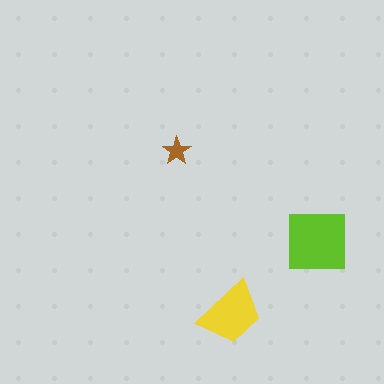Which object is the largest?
The lime square.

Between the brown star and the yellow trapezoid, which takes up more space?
The yellow trapezoid.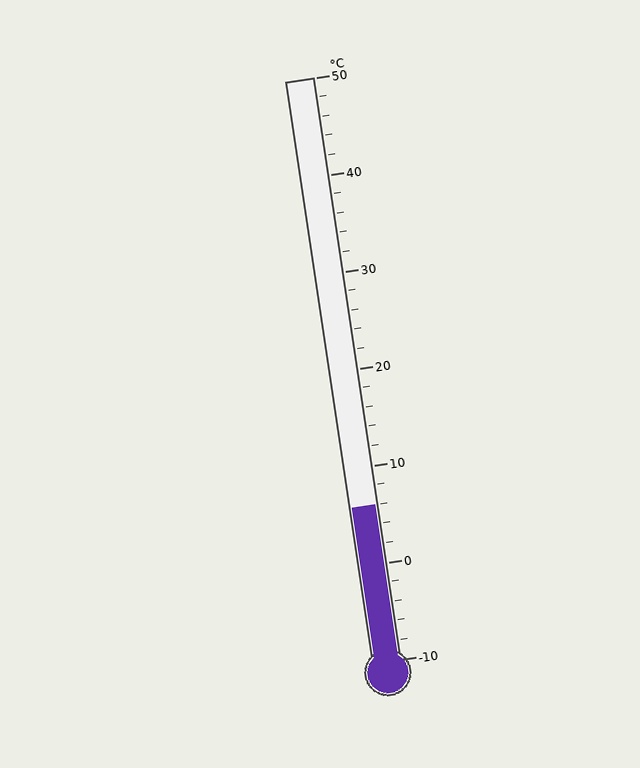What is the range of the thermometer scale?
The thermometer scale ranges from -10°C to 50°C.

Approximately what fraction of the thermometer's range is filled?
The thermometer is filled to approximately 25% of its range.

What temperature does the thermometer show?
The thermometer shows approximately 6°C.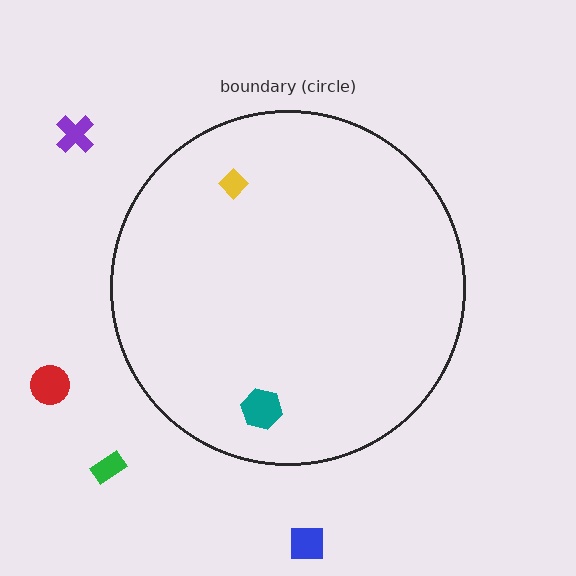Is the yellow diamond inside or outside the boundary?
Inside.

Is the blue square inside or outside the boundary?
Outside.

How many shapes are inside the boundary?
2 inside, 4 outside.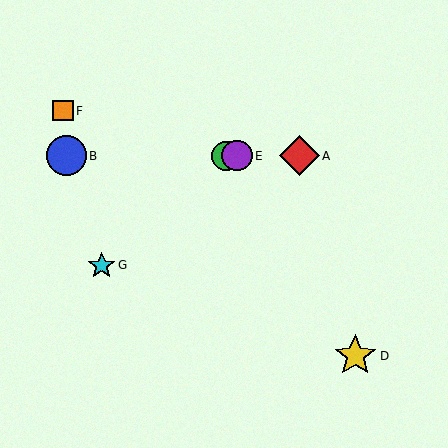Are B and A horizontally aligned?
Yes, both are at y≈156.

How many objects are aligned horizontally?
4 objects (A, B, C, E) are aligned horizontally.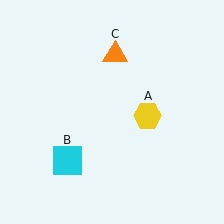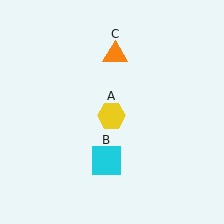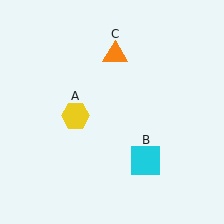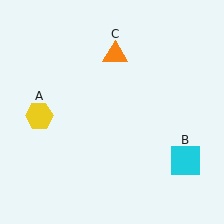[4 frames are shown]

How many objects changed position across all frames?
2 objects changed position: yellow hexagon (object A), cyan square (object B).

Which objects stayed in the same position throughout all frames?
Orange triangle (object C) remained stationary.